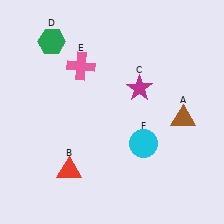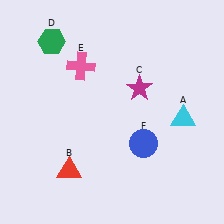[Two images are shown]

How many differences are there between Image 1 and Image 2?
There are 2 differences between the two images.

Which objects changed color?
A changed from brown to cyan. F changed from cyan to blue.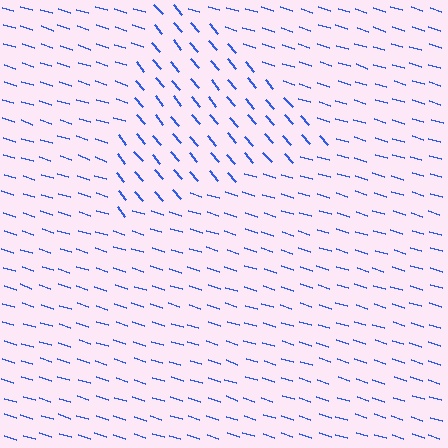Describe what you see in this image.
The image is filled with small blue line segments. A triangle region in the image has lines oriented differently from the surrounding lines, creating a visible texture boundary.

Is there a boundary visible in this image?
Yes, there is a texture boundary formed by a change in line orientation.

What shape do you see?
I see a triangle.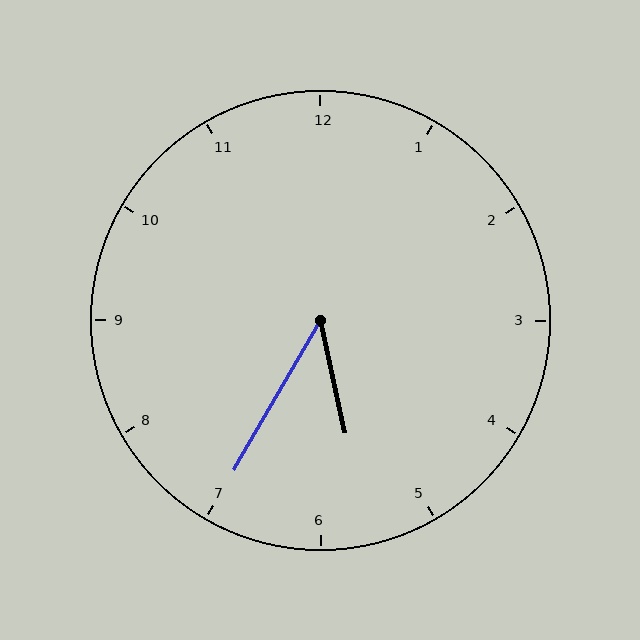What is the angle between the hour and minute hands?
Approximately 42 degrees.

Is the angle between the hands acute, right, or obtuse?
It is acute.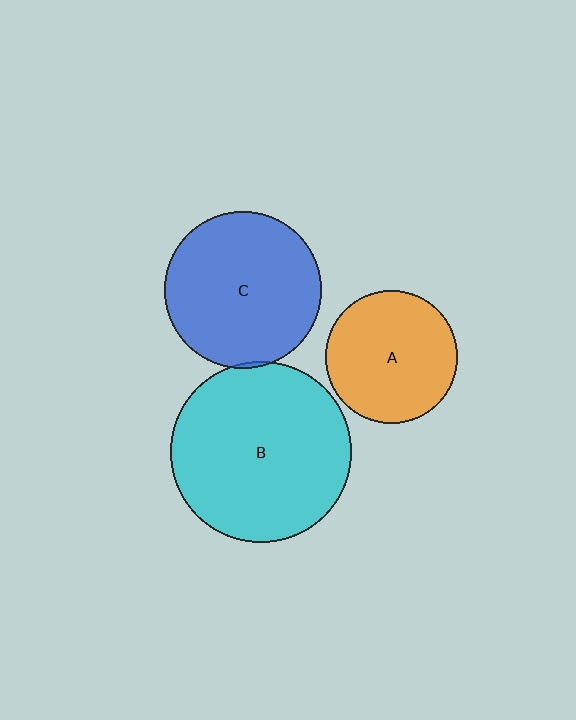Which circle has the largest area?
Circle B (cyan).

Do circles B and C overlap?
Yes.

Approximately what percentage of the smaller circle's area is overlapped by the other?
Approximately 5%.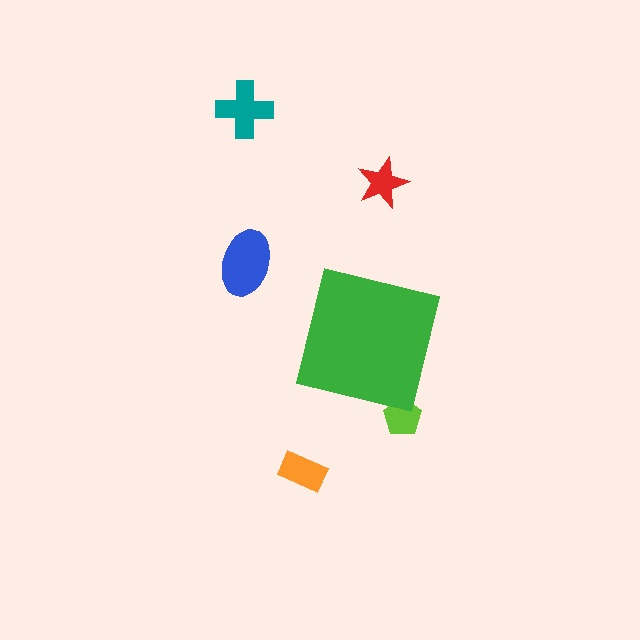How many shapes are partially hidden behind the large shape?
1 shape is partially hidden.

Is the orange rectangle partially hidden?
No, the orange rectangle is fully visible.